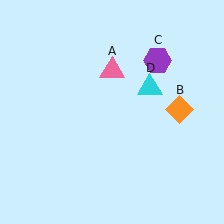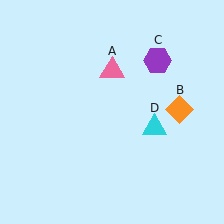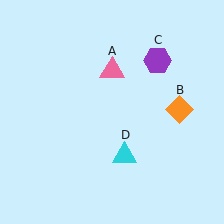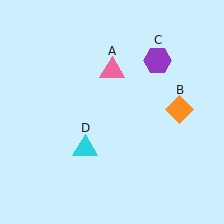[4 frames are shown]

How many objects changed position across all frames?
1 object changed position: cyan triangle (object D).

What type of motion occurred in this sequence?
The cyan triangle (object D) rotated clockwise around the center of the scene.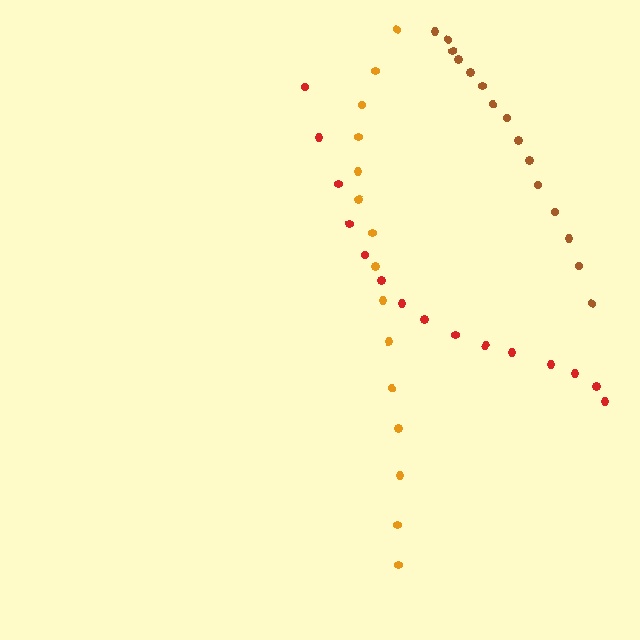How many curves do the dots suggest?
There are 3 distinct paths.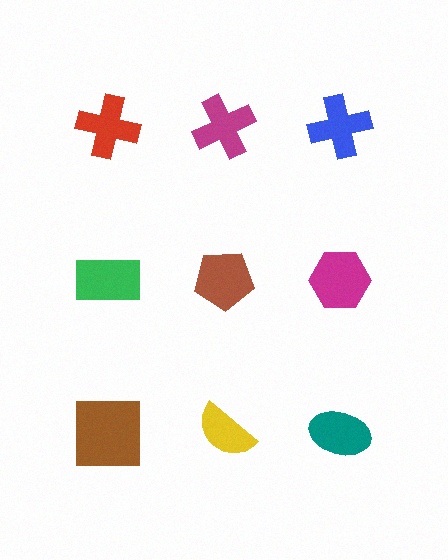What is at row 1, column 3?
A blue cross.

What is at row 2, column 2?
A brown pentagon.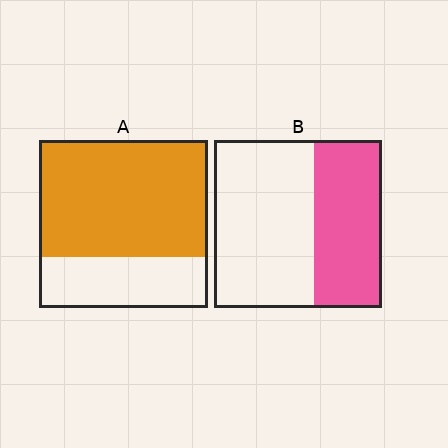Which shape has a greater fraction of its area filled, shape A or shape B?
Shape A.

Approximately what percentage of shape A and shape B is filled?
A is approximately 70% and B is approximately 40%.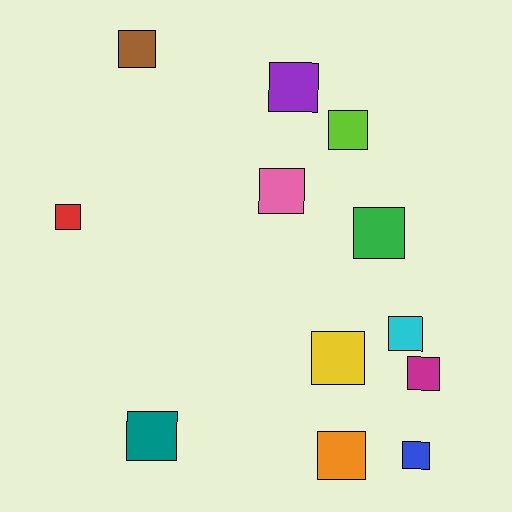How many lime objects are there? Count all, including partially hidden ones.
There is 1 lime object.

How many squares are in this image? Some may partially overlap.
There are 12 squares.